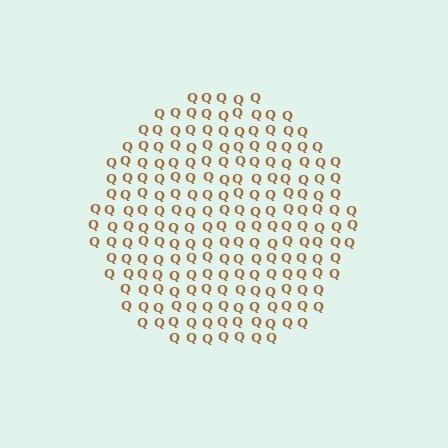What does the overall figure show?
The overall figure shows a circle.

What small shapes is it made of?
It is made of small letter Q's.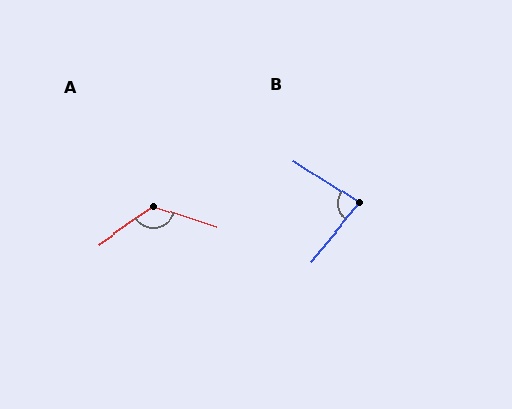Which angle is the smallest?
B, at approximately 83 degrees.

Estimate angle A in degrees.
Approximately 128 degrees.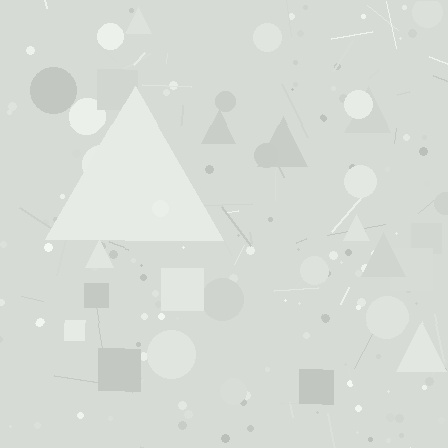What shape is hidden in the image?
A triangle is hidden in the image.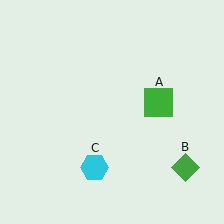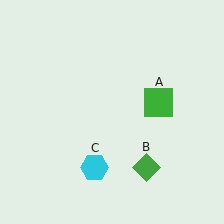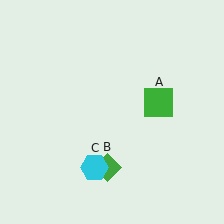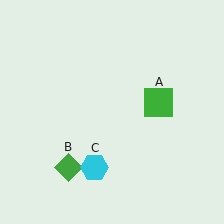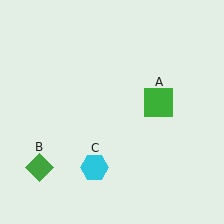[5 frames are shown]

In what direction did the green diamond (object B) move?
The green diamond (object B) moved left.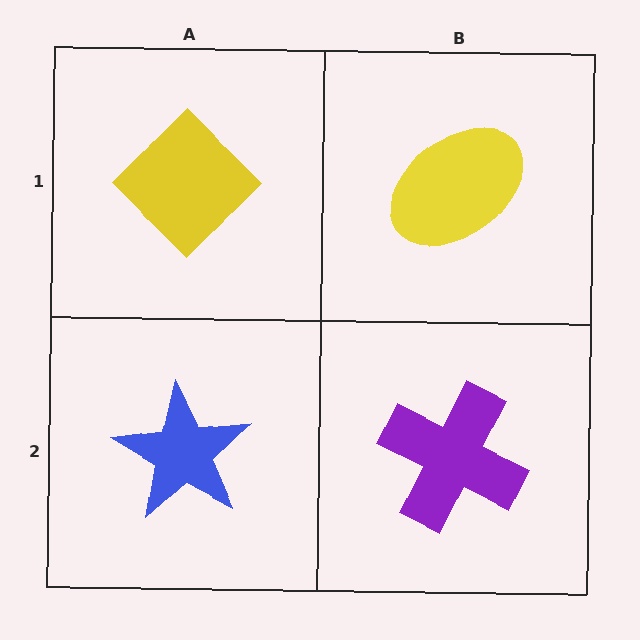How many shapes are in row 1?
2 shapes.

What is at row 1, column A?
A yellow diamond.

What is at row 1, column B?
A yellow ellipse.